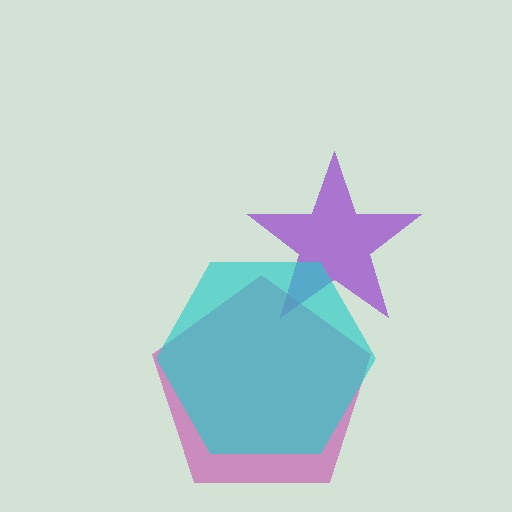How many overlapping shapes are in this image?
There are 3 overlapping shapes in the image.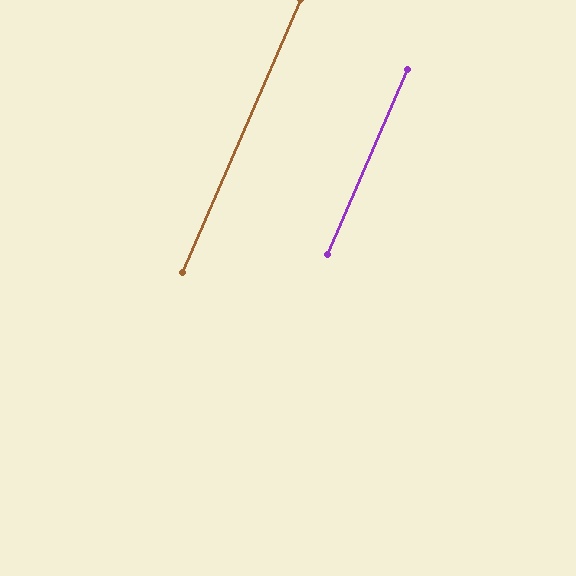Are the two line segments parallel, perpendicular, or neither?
Parallel — their directions differ by only 0.2°.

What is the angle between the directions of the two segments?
Approximately 0 degrees.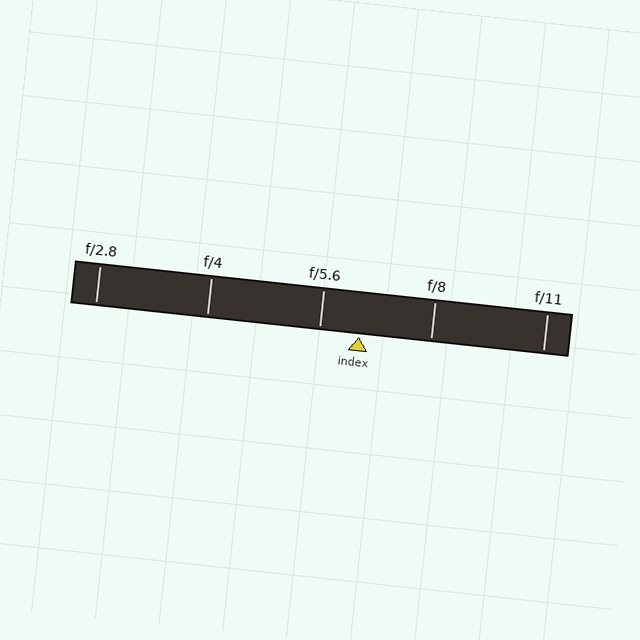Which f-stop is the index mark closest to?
The index mark is closest to f/5.6.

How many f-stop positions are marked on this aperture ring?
There are 5 f-stop positions marked.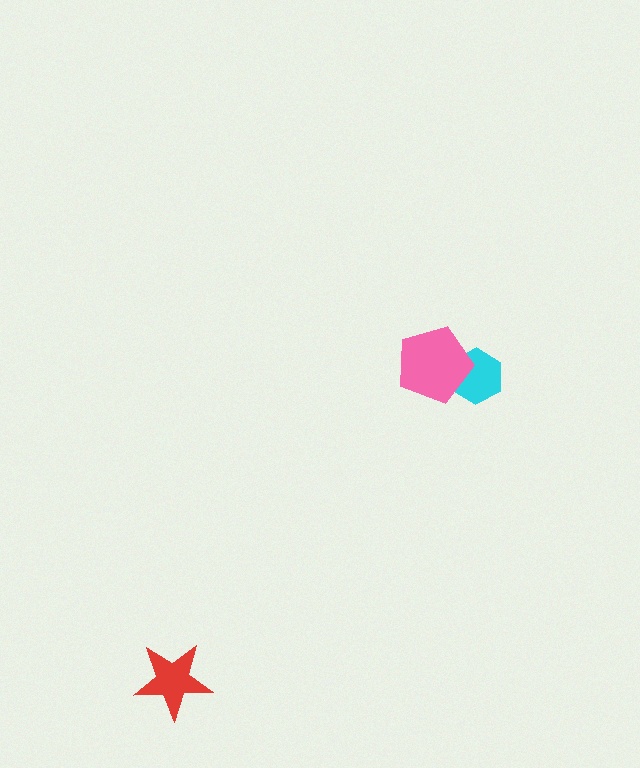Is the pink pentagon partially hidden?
No, no other shape covers it.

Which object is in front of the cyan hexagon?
The pink pentagon is in front of the cyan hexagon.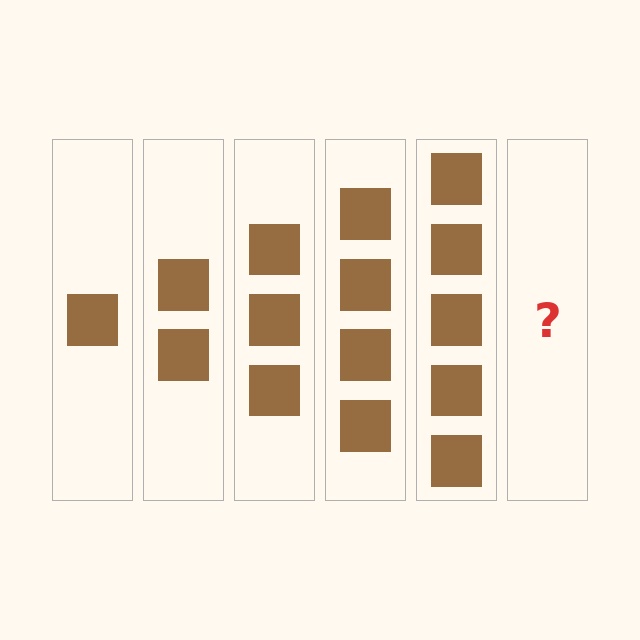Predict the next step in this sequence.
The next step is 6 squares.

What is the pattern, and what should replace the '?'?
The pattern is that each step adds one more square. The '?' should be 6 squares.